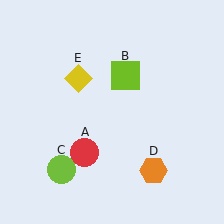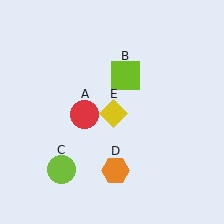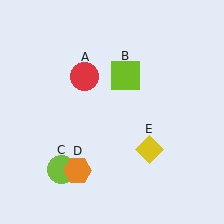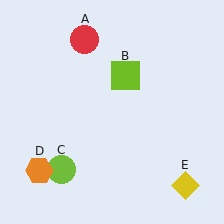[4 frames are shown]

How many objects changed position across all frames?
3 objects changed position: red circle (object A), orange hexagon (object D), yellow diamond (object E).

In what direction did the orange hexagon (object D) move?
The orange hexagon (object D) moved left.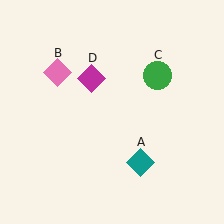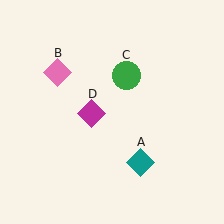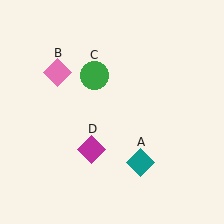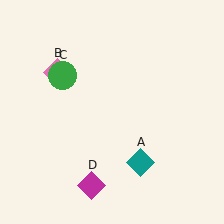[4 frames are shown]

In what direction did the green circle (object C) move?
The green circle (object C) moved left.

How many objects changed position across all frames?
2 objects changed position: green circle (object C), magenta diamond (object D).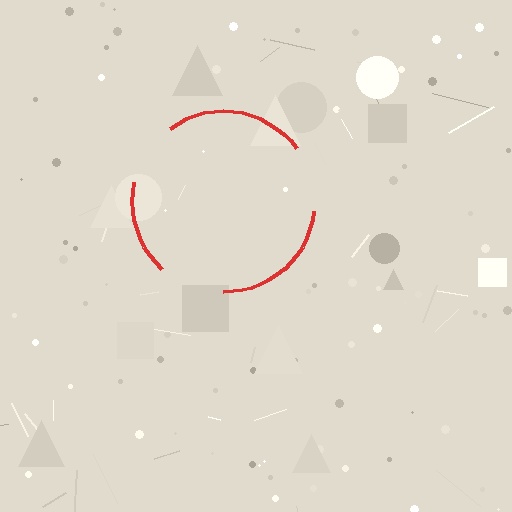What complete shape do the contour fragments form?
The contour fragments form a circle.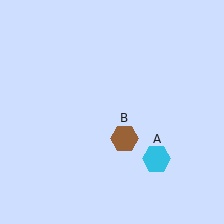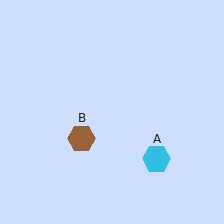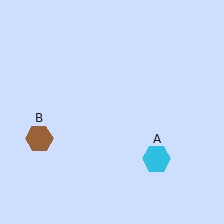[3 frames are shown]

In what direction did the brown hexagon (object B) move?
The brown hexagon (object B) moved left.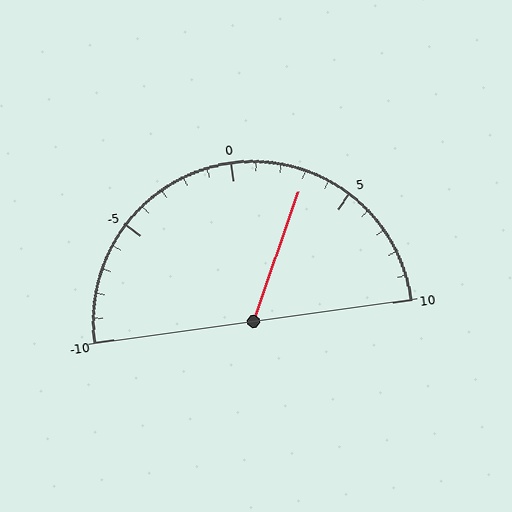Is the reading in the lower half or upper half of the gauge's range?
The reading is in the upper half of the range (-10 to 10).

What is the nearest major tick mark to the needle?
The nearest major tick mark is 5.